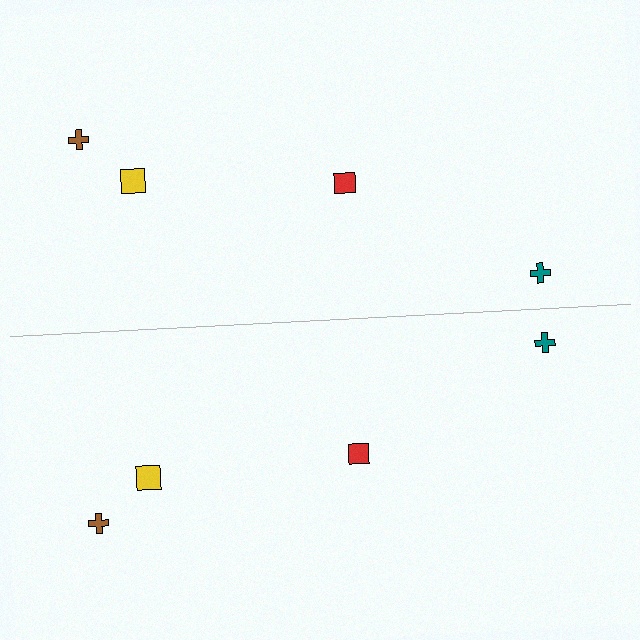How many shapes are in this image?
There are 8 shapes in this image.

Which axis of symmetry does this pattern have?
The pattern has a horizontal axis of symmetry running through the center of the image.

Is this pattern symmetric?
Yes, this pattern has bilateral (reflection) symmetry.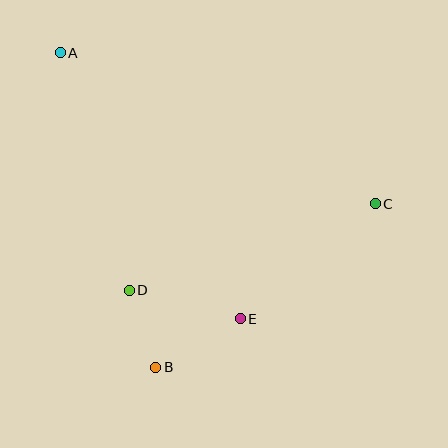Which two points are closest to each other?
Points B and D are closest to each other.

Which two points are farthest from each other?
Points A and C are farthest from each other.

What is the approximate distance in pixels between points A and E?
The distance between A and E is approximately 321 pixels.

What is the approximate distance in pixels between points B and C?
The distance between B and C is approximately 274 pixels.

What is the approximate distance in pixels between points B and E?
The distance between B and E is approximately 98 pixels.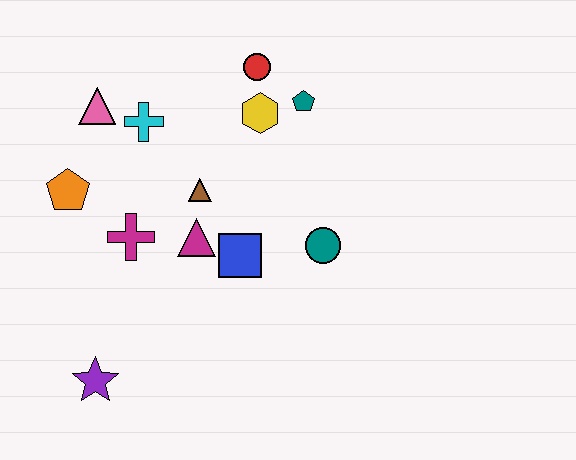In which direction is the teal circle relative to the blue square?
The teal circle is to the right of the blue square.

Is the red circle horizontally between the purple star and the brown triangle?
No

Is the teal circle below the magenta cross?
Yes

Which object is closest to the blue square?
The magenta triangle is closest to the blue square.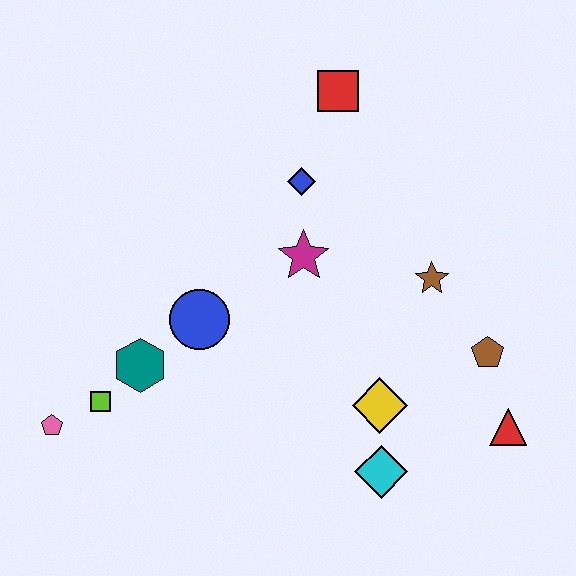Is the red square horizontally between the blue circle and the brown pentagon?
Yes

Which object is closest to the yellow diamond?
The cyan diamond is closest to the yellow diamond.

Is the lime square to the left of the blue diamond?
Yes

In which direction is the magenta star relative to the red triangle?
The magenta star is to the left of the red triangle.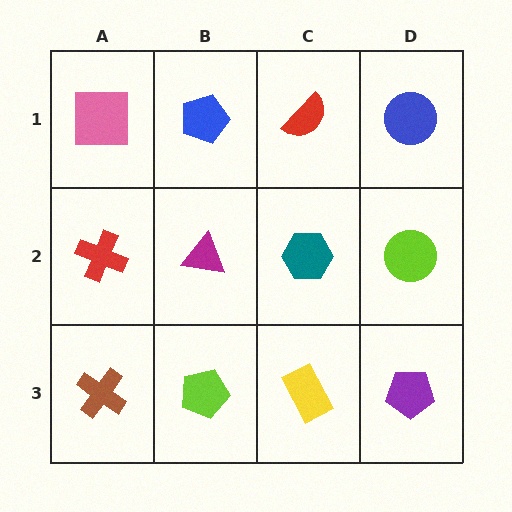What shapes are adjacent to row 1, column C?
A teal hexagon (row 2, column C), a blue pentagon (row 1, column B), a blue circle (row 1, column D).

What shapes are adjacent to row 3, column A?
A red cross (row 2, column A), a lime pentagon (row 3, column B).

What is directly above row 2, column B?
A blue pentagon.